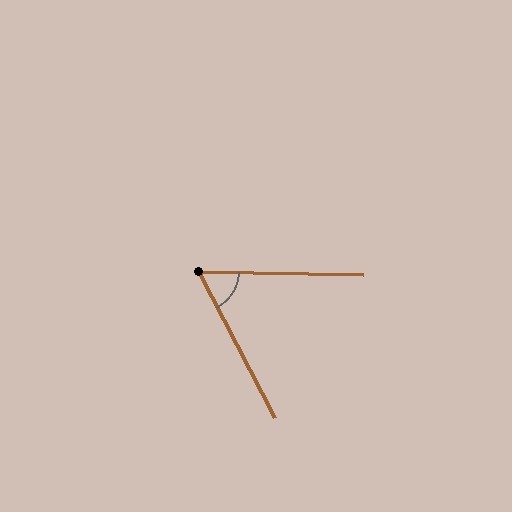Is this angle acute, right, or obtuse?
It is acute.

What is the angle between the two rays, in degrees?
Approximately 61 degrees.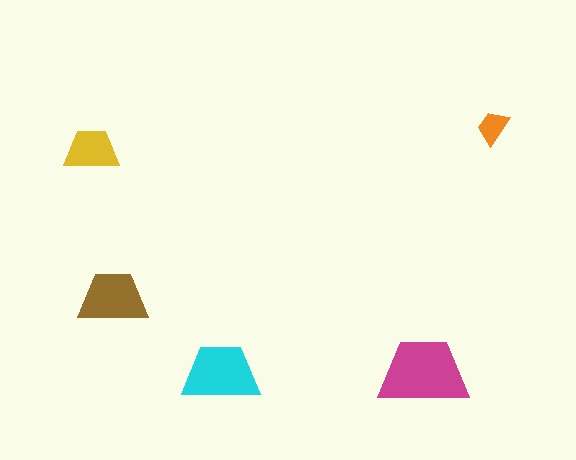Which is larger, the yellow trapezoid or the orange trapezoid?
The yellow one.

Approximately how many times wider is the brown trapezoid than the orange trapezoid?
About 2 times wider.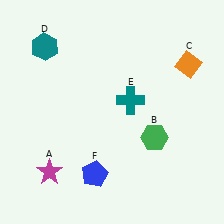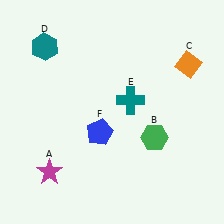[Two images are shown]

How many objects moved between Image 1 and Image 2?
1 object moved between the two images.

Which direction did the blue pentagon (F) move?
The blue pentagon (F) moved up.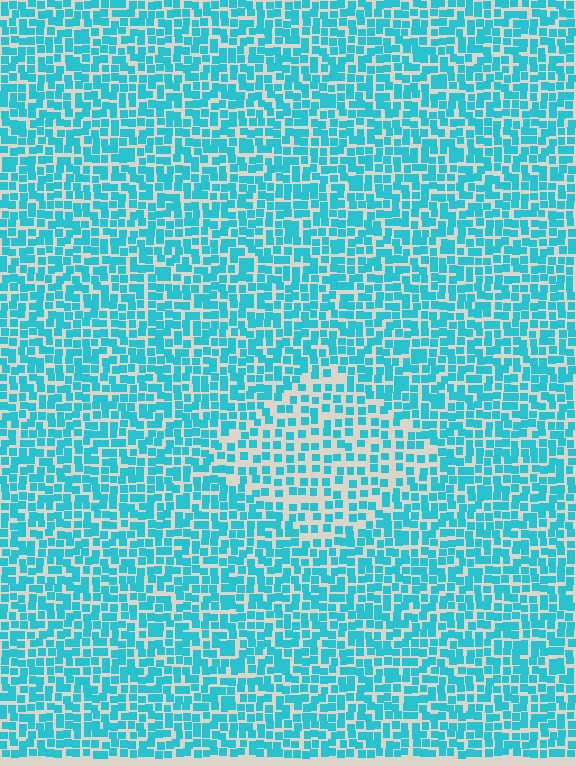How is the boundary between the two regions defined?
The boundary is defined by a change in element density (approximately 1.7x ratio). All elements are the same color, size, and shape.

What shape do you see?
I see a diamond.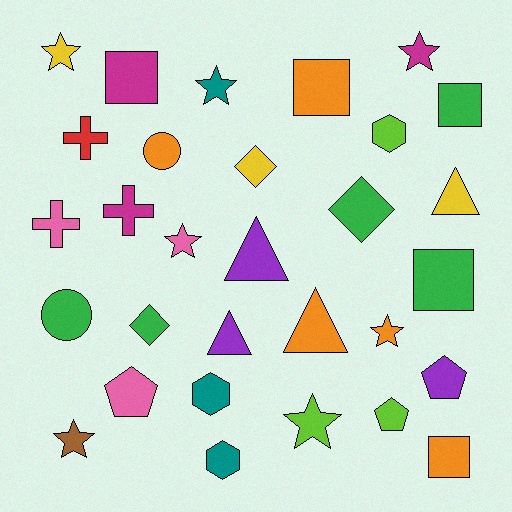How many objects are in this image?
There are 30 objects.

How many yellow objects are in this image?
There are 3 yellow objects.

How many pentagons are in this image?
There are 3 pentagons.